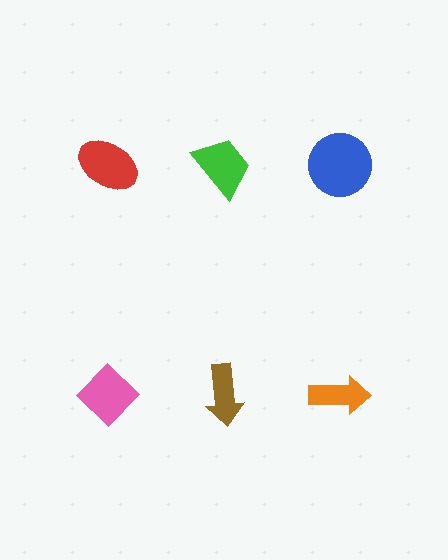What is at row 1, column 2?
A green trapezoid.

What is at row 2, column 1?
A pink diamond.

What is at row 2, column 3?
An orange arrow.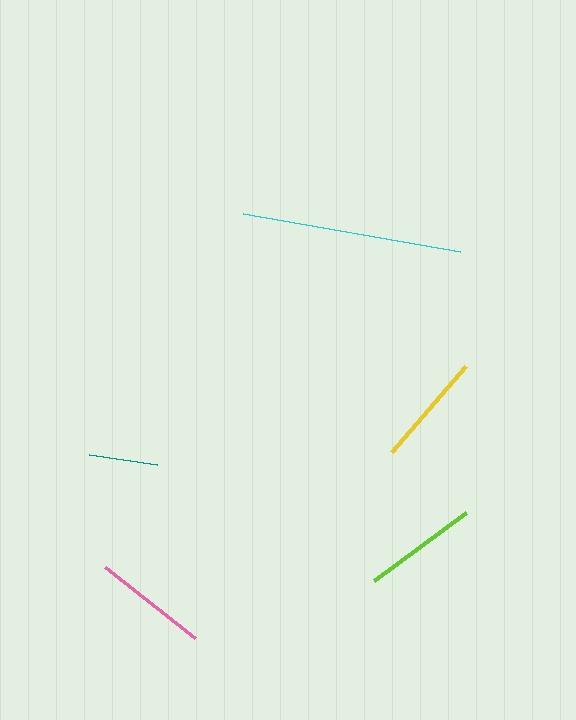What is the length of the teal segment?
The teal segment is approximately 69 pixels long.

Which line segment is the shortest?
The teal line is the shortest at approximately 69 pixels.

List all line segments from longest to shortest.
From longest to shortest: cyan, lime, pink, yellow, teal.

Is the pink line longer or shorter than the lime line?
The lime line is longer than the pink line.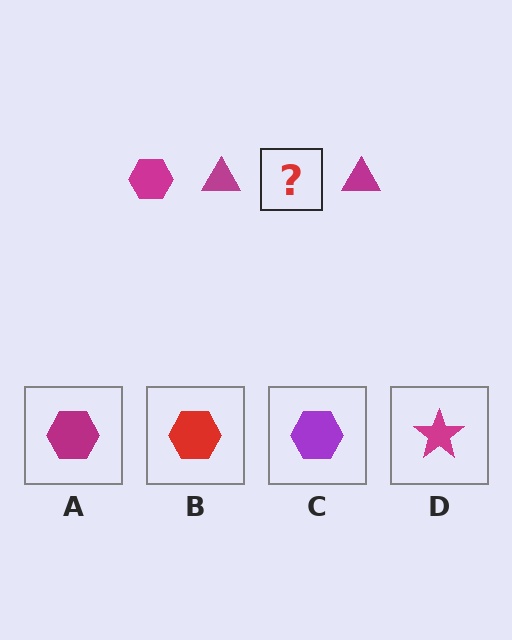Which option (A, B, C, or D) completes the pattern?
A.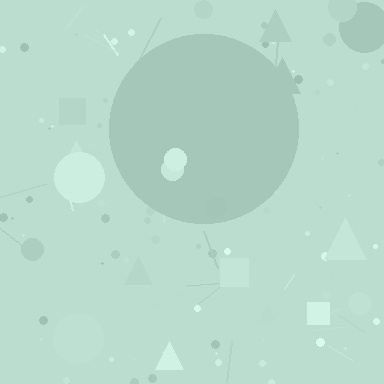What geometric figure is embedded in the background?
A circle is embedded in the background.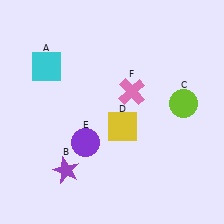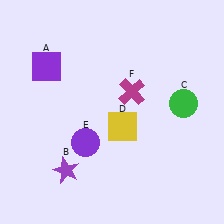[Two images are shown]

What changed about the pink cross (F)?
In Image 1, F is pink. In Image 2, it changed to magenta.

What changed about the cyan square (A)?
In Image 1, A is cyan. In Image 2, it changed to purple.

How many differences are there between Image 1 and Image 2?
There are 3 differences between the two images.